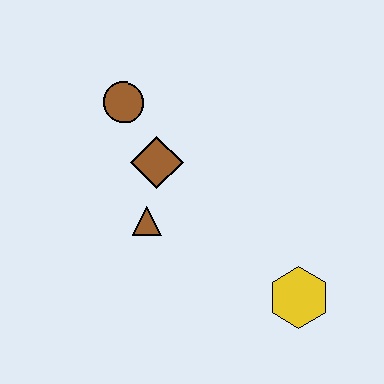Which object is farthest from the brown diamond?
The yellow hexagon is farthest from the brown diamond.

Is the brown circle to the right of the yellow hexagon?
No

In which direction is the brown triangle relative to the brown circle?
The brown triangle is below the brown circle.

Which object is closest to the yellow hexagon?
The brown triangle is closest to the yellow hexagon.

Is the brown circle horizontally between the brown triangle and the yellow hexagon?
No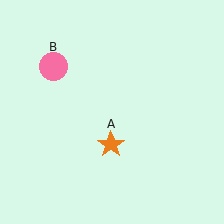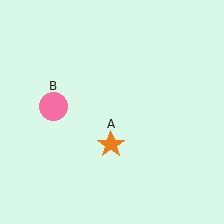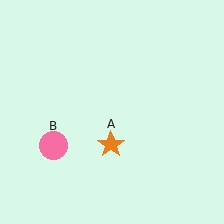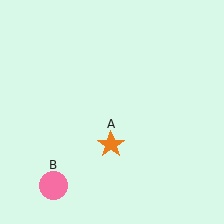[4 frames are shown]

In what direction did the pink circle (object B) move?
The pink circle (object B) moved down.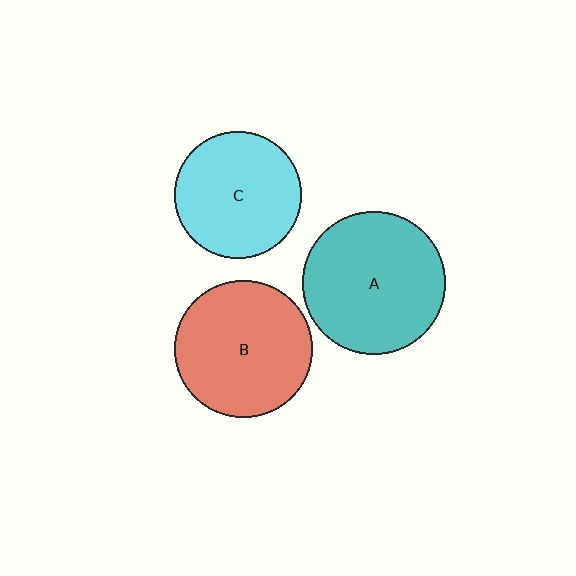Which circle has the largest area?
Circle A (teal).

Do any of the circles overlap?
No, none of the circles overlap.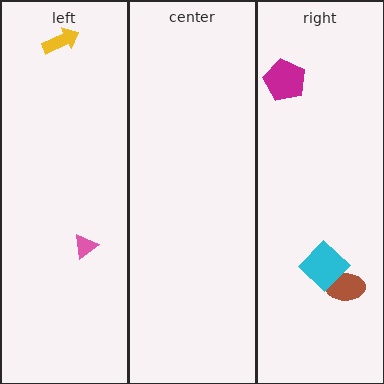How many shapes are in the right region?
3.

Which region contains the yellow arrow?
The left region.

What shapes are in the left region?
The yellow arrow, the pink triangle.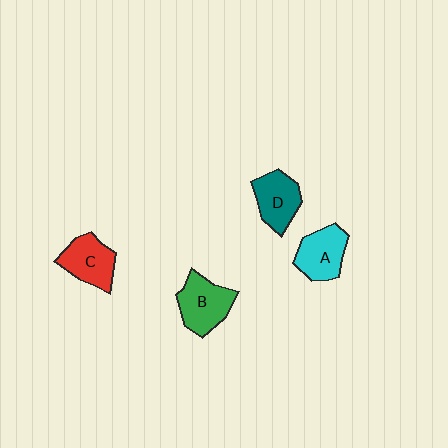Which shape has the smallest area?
Shape D (teal).